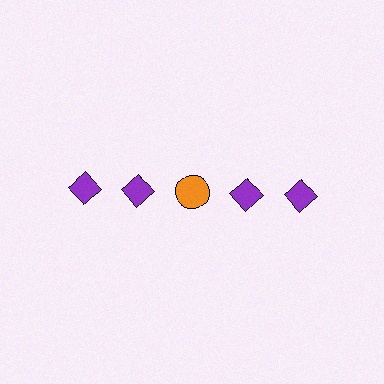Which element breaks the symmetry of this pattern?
The orange circle in the top row, center column breaks the symmetry. All other shapes are purple diamonds.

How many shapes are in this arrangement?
There are 5 shapes arranged in a grid pattern.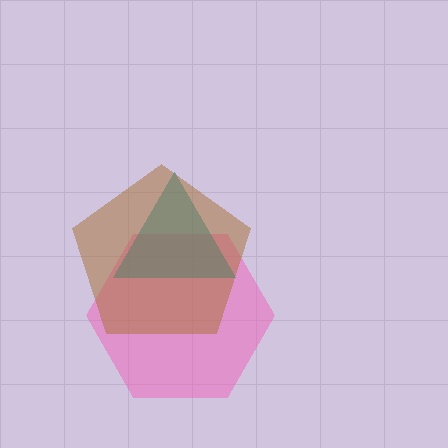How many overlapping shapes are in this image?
There are 3 overlapping shapes in the image.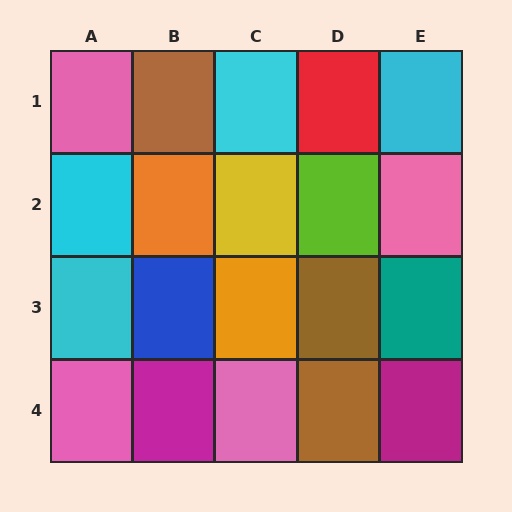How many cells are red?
1 cell is red.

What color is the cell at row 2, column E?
Pink.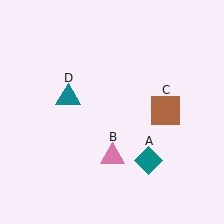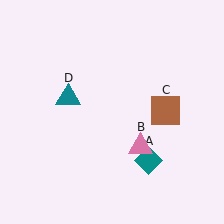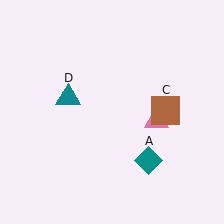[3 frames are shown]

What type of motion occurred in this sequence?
The pink triangle (object B) rotated counterclockwise around the center of the scene.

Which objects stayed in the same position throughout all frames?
Teal diamond (object A) and brown square (object C) and teal triangle (object D) remained stationary.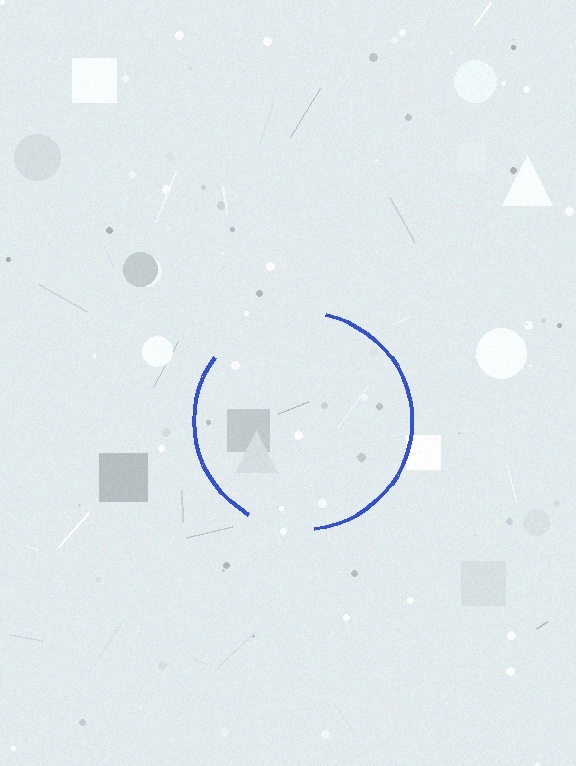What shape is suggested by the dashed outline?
The dashed outline suggests a circle.